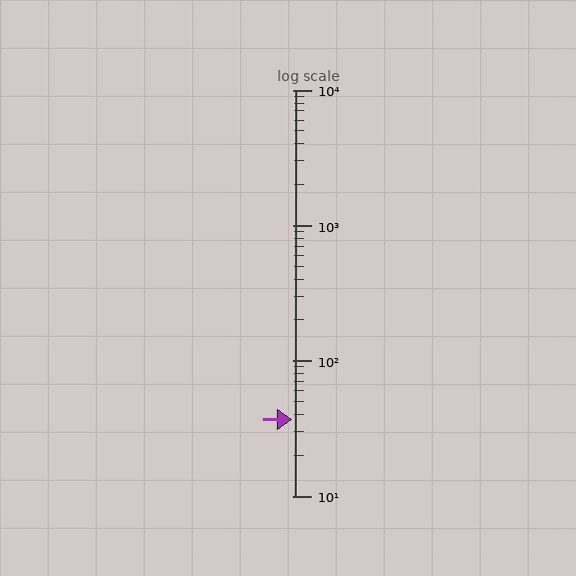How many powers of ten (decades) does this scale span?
The scale spans 3 decades, from 10 to 10000.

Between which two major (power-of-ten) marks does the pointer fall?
The pointer is between 10 and 100.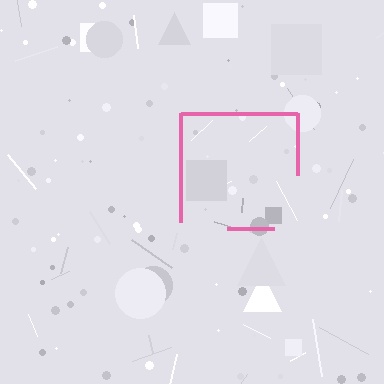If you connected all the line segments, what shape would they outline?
They would outline a square.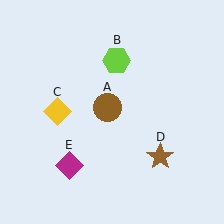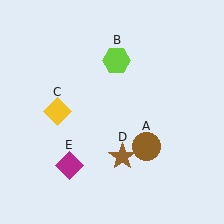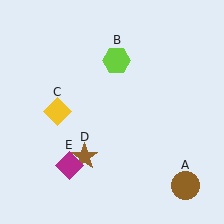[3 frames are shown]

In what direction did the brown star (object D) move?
The brown star (object D) moved left.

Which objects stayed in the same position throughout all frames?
Lime hexagon (object B) and yellow diamond (object C) and magenta diamond (object E) remained stationary.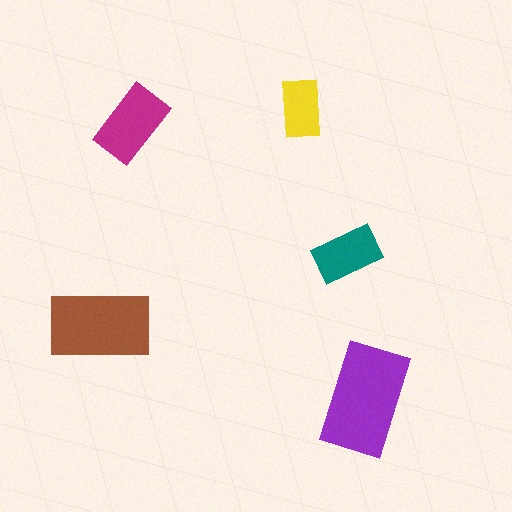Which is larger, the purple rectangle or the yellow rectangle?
The purple one.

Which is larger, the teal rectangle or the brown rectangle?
The brown one.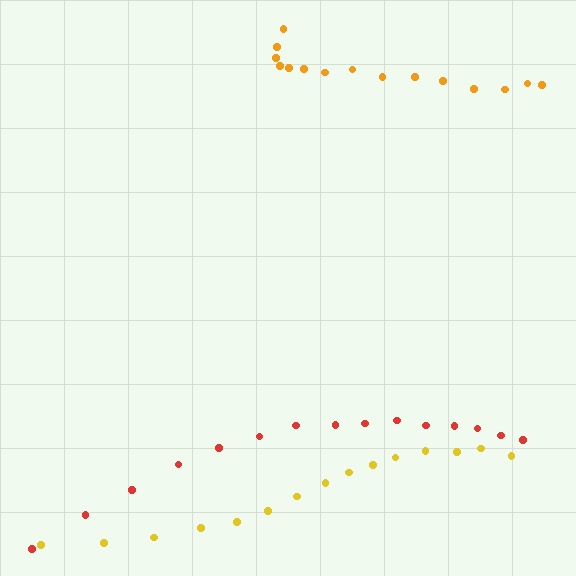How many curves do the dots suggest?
There are 3 distinct paths.